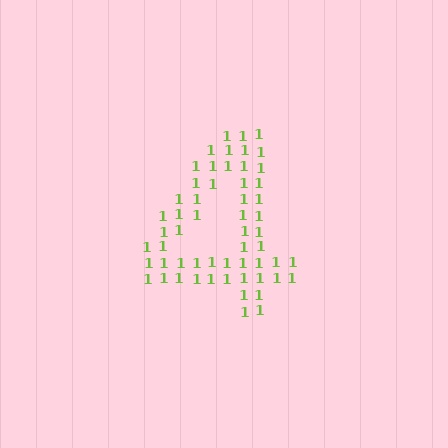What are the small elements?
The small elements are digit 1's.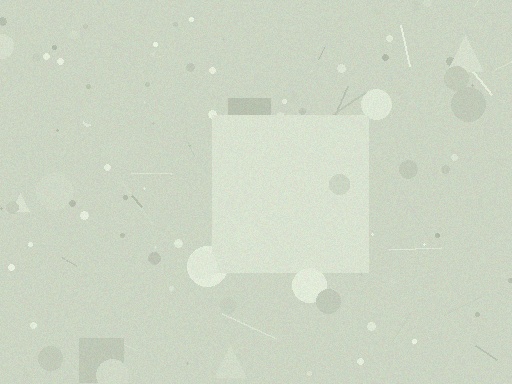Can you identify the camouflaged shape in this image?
The camouflaged shape is a square.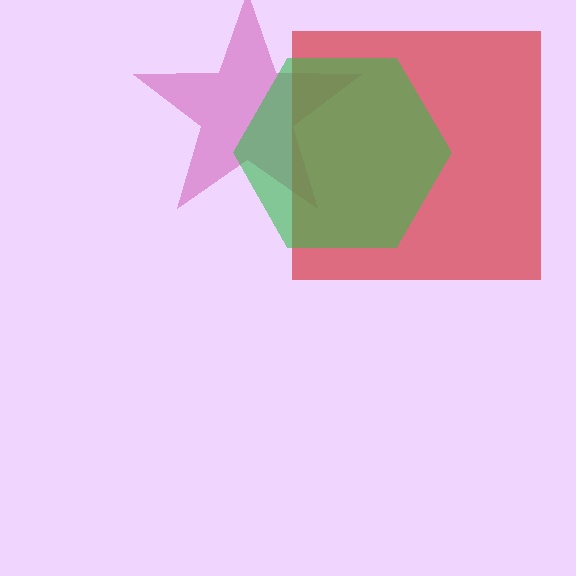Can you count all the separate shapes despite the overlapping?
Yes, there are 3 separate shapes.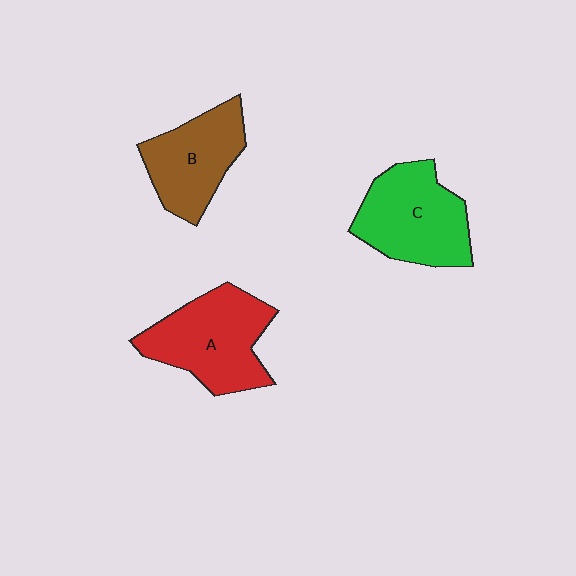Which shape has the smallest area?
Shape B (brown).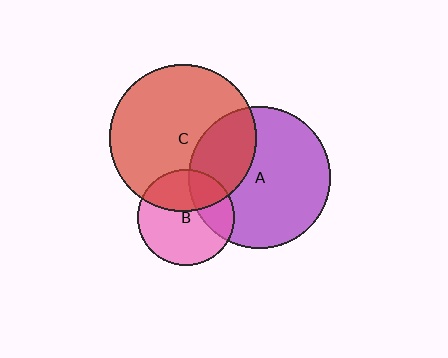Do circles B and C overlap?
Yes.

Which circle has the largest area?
Circle C (red).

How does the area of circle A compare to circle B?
Approximately 2.2 times.